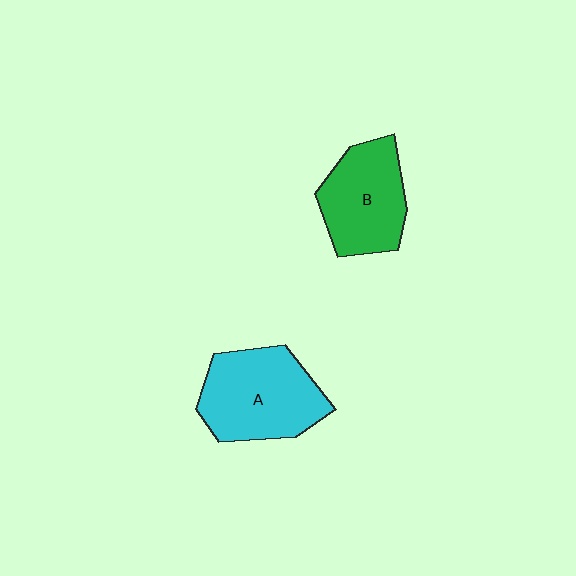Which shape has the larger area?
Shape A (cyan).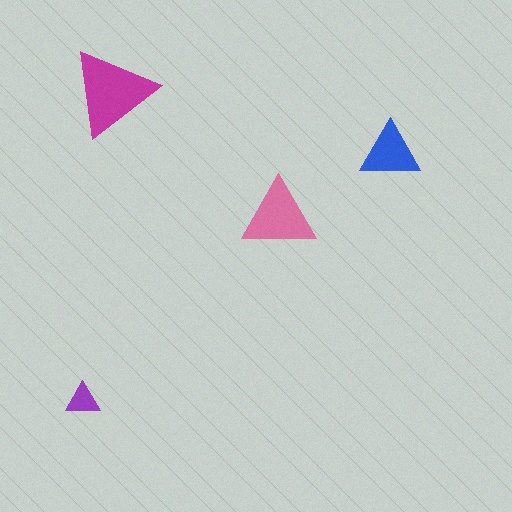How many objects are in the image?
There are 4 objects in the image.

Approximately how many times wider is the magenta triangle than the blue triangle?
About 1.5 times wider.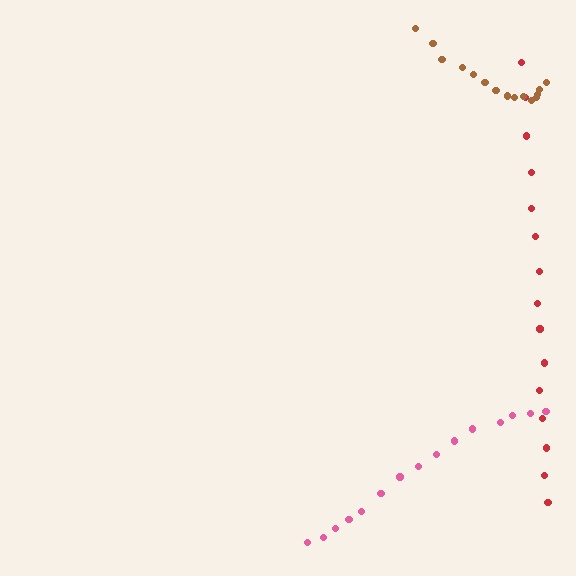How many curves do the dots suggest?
There are 3 distinct paths.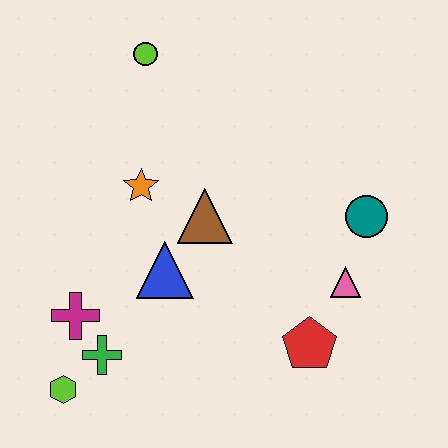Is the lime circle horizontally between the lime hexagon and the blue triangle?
Yes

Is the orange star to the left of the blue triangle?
Yes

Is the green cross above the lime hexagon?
Yes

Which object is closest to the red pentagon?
The pink triangle is closest to the red pentagon.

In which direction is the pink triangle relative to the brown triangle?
The pink triangle is to the right of the brown triangle.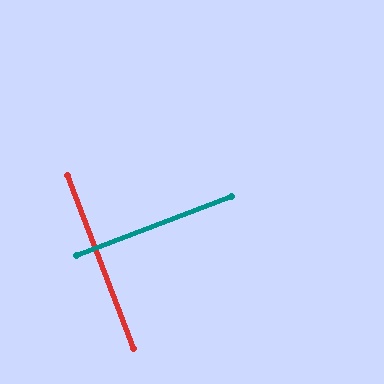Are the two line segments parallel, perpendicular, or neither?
Perpendicular — they meet at approximately 90°.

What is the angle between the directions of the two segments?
Approximately 90 degrees.